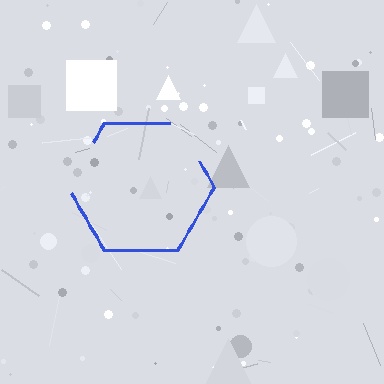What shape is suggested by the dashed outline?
The dashed outline suggests a hexagon.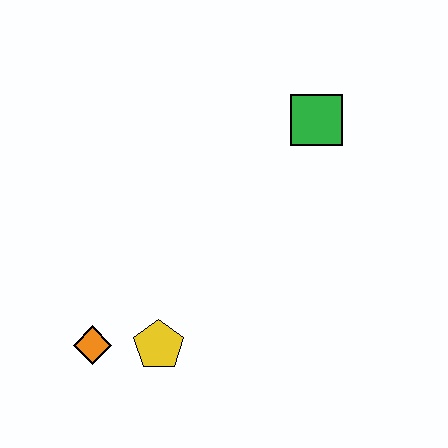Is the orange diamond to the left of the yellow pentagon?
Yes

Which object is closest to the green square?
The yellow pentagon is closest to the green square.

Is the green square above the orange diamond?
Yes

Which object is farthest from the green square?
The orange diamond is farthest from the green square.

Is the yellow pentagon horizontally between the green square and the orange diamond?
Yes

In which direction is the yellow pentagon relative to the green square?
The yellow pentagon is below the green square.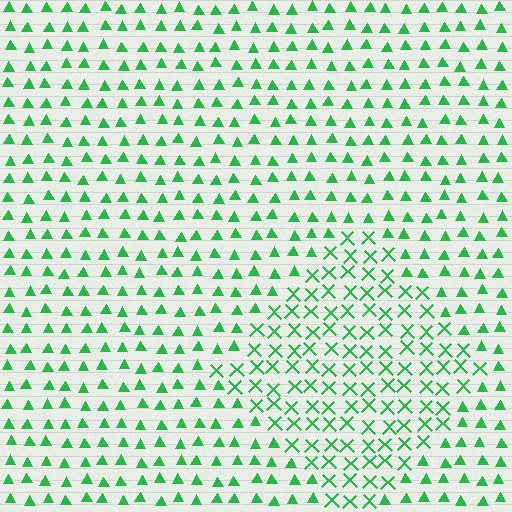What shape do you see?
I see a diamond.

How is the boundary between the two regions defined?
The boundary is defined by a change in element shape: X marks inside vs. triangles outside. All elements share the same color and spacing.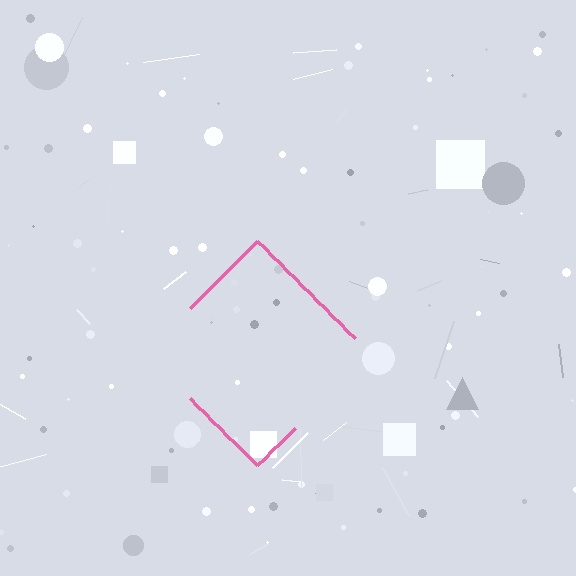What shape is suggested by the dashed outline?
The dashed outline suggests a diamond.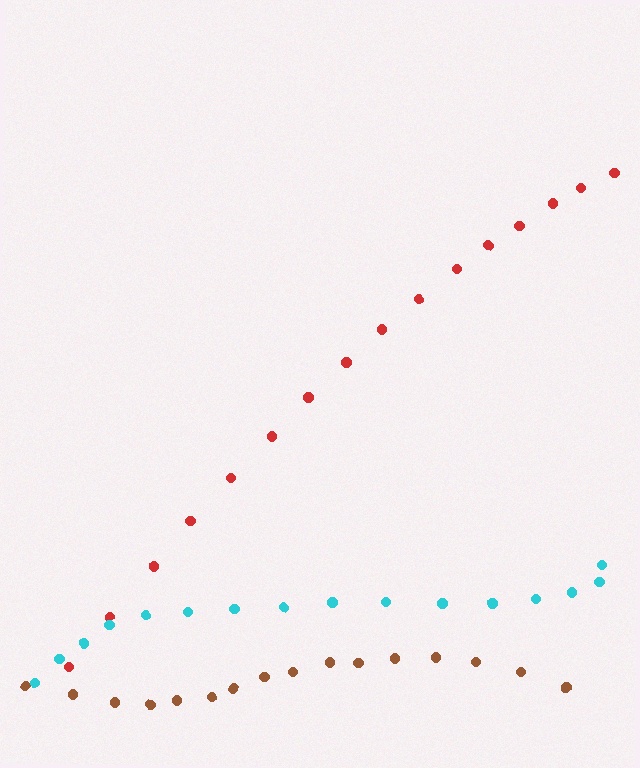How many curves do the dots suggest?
There are 3 distinct paths.